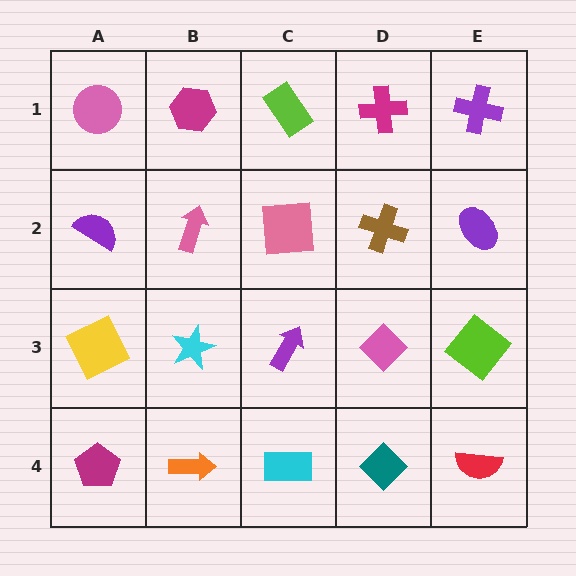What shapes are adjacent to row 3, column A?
A purple semicircle (row 2, column A), a magenta pentagon (row 4, column A), a cyan star (row 3, column B).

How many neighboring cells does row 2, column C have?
4.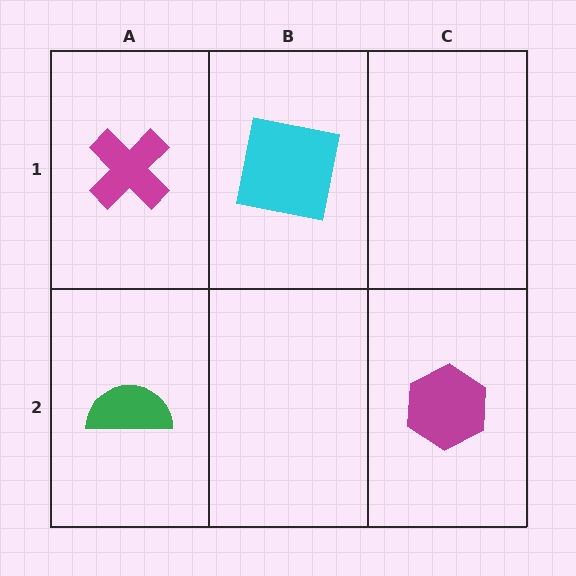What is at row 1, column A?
A magenta cross.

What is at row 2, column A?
A green semicircle.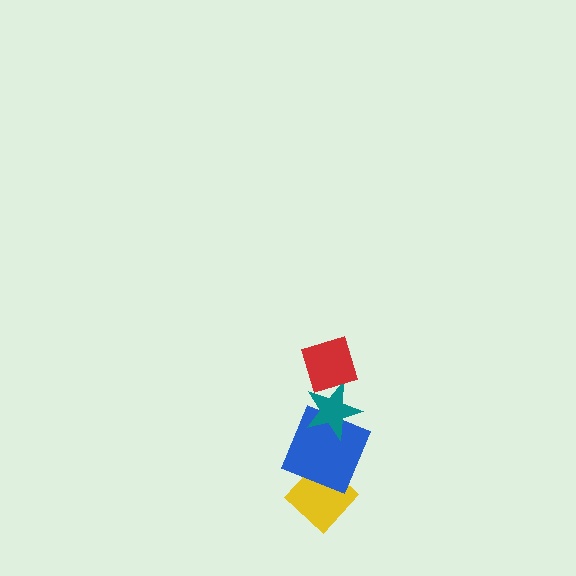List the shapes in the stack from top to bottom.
From top to bottom: the red diamond, the teal star, the blue square, the yellow diamond.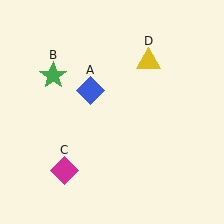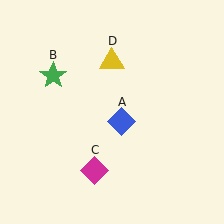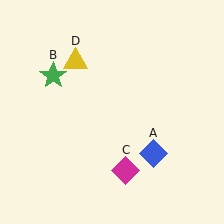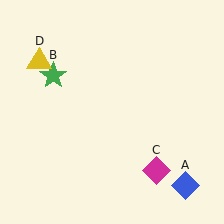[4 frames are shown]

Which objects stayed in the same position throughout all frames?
Green star (object B) remained stationary.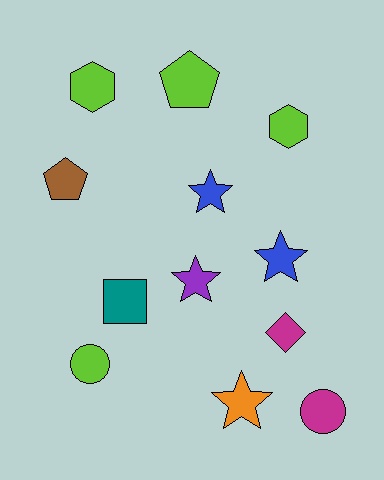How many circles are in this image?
There are 2 circles.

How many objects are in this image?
There are 12 objects.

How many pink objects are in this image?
There are no pink objects.